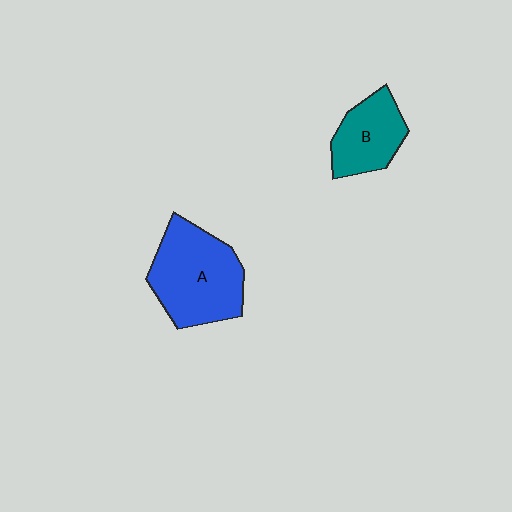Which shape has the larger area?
Shape A (blue).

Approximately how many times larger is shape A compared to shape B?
Approximately 1.6 times.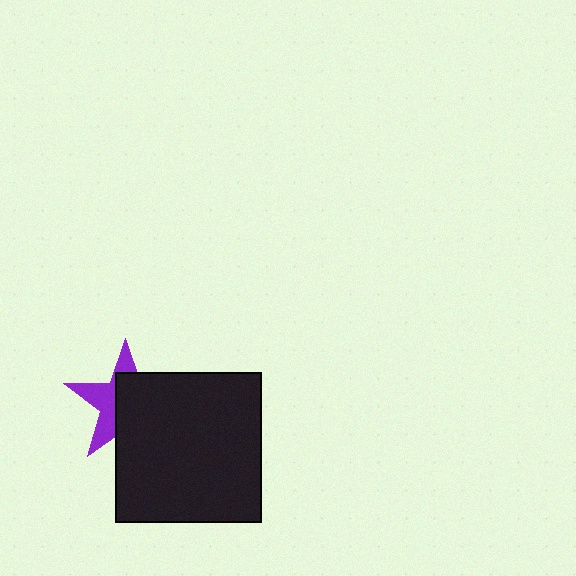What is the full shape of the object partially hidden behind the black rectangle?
The partially hidden object is a purple star.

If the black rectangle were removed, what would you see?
You would see the complete purple star.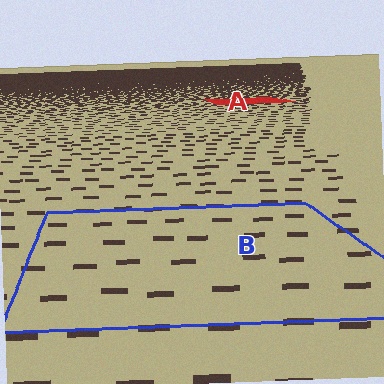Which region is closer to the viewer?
Region B is closer. The texture elements there are larger and more spread out.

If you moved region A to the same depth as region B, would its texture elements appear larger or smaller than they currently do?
They would appear larger. At a closer depth, the same texture elements are projected at a bigger on-screen size.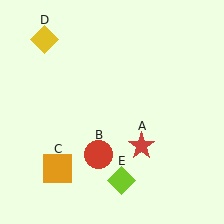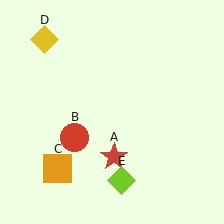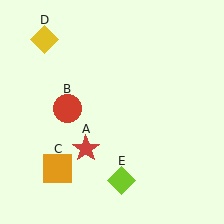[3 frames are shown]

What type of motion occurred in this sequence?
The red star (object A), red circle (object B) rotated clockwise around the center of the scene.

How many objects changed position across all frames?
2 objects changed position: red star (object A), red circle (object B).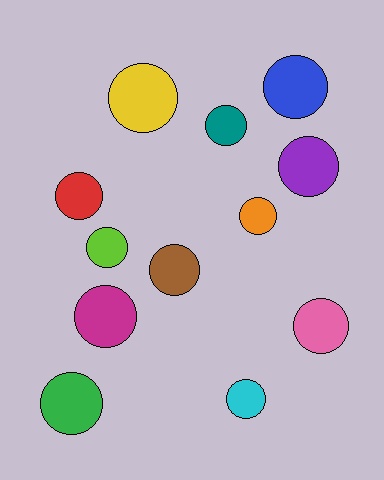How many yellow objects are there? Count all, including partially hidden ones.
There is 1 yellow object.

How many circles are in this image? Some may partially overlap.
There are 12 circles.